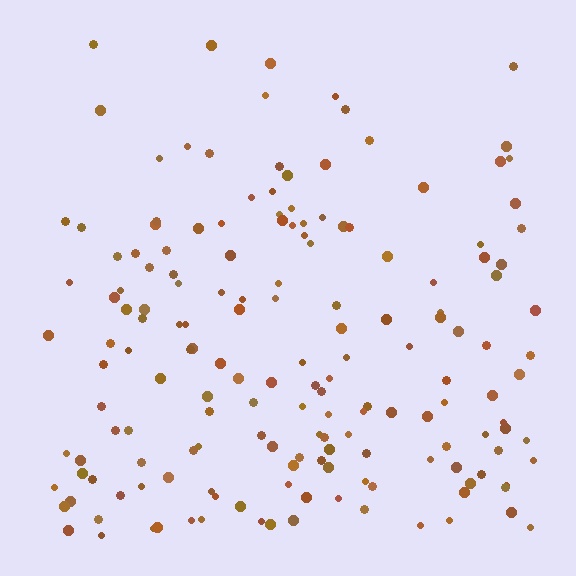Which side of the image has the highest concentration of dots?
The bottom.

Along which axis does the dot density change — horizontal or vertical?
Vertical.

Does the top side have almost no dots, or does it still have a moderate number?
Still a moderate number, just noticeably fewer than the bottom.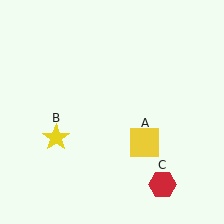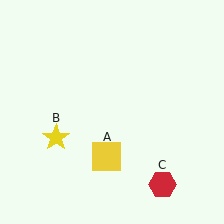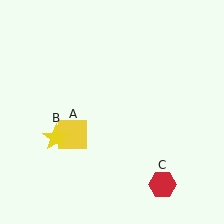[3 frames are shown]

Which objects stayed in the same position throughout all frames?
Yellow star (object B) and red hexagon (object C) remained stationary.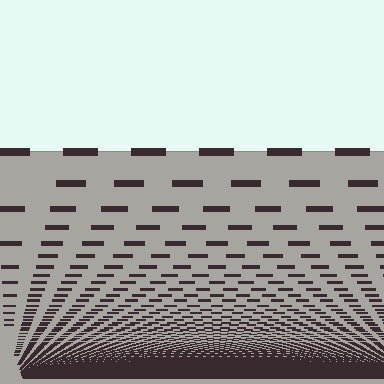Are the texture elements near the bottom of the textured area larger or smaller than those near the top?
Smaller. The gradient is inverted — elements near the bottom are smaller and denser.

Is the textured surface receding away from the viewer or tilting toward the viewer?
The surface appears to tilt toward the viewer. Texture elements get larger and sparser toward the top.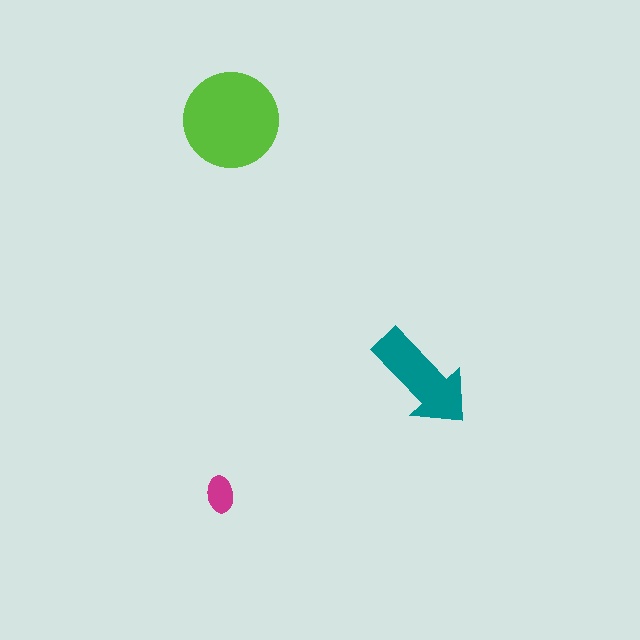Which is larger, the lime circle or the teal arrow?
The lime circle.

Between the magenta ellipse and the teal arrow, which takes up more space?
The teal arrow.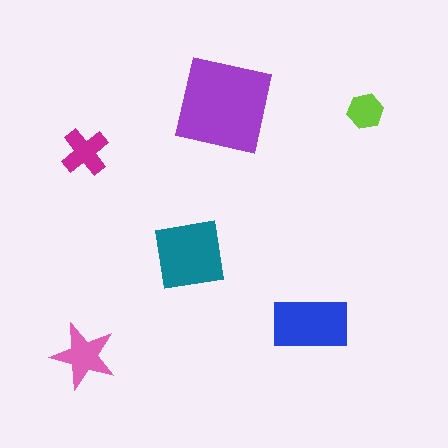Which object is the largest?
The purple square.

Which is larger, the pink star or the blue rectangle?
The blue rectangle.